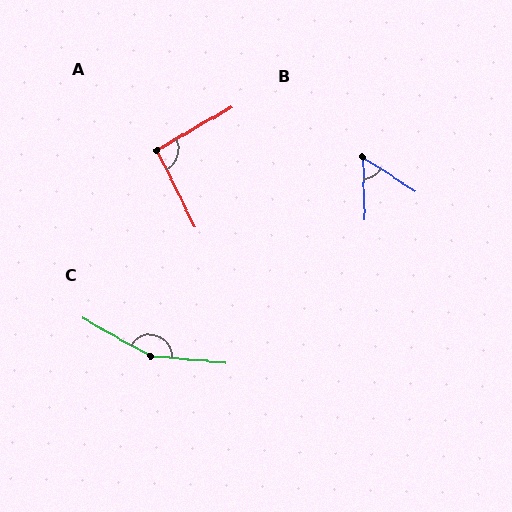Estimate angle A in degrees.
Approximately 94 degrees.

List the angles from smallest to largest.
B (55°), A (94°), C (157°).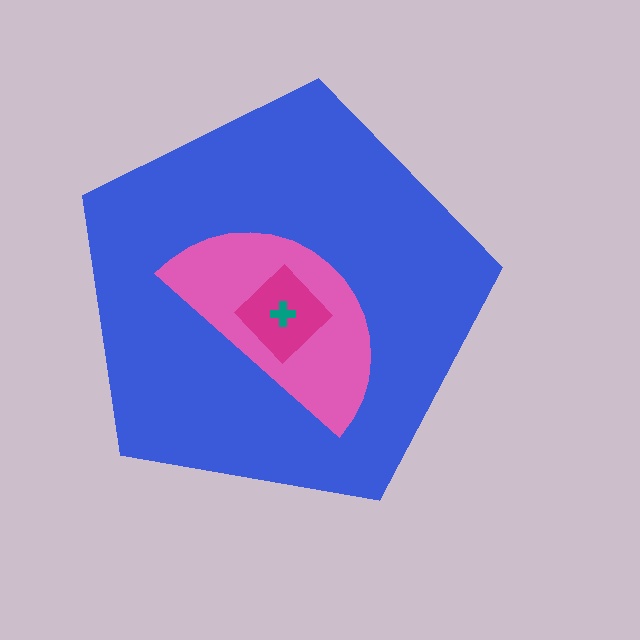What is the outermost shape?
The blue pentagon.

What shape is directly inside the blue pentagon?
The pink semicircle.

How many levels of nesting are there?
4.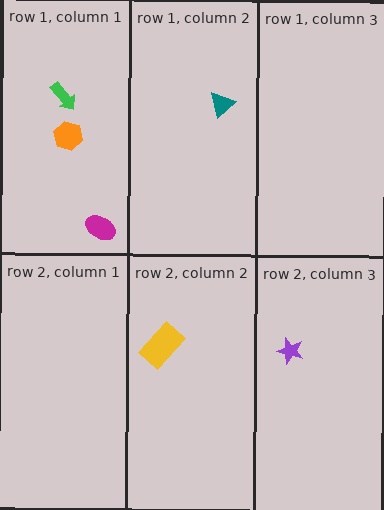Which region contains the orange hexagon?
The row 1, column 1 region.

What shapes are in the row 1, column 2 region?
The teal triangle.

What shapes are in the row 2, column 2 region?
The yellow rectangle.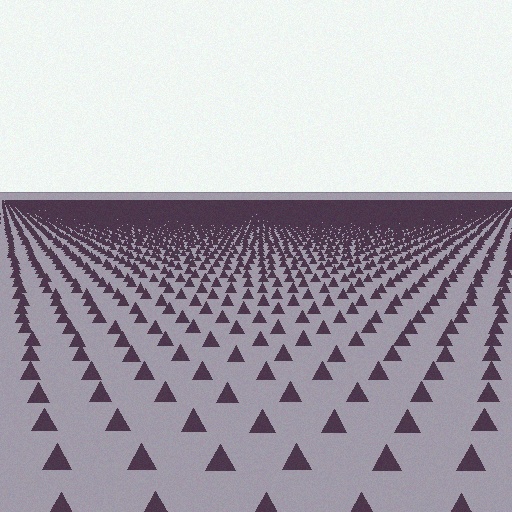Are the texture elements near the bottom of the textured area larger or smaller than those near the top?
Larger. Near the bottom, elements are closer to the viewer and appear at a bigger on-screen size.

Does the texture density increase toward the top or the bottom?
Density increases toward the top.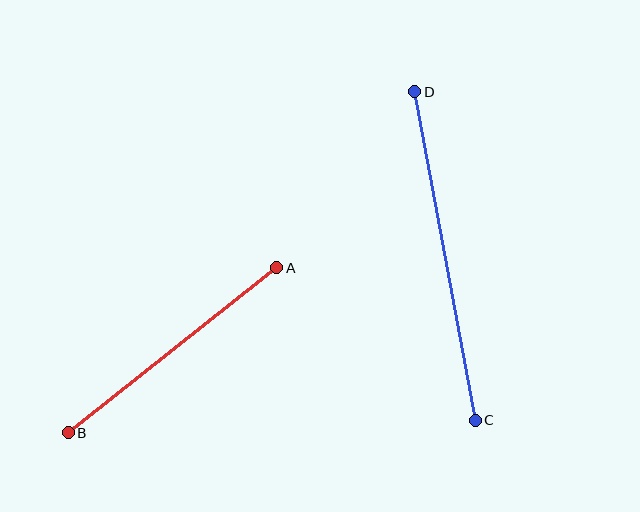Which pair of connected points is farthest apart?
Points C and D are farthest apart.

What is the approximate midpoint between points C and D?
The midpoint is at approximately (445, 256) pixels.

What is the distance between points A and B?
The distance is approximately 266 pixels.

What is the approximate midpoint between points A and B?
The midpoint is at approximately (172, 350) pixels.